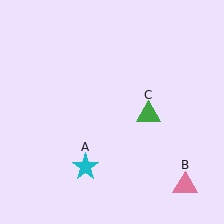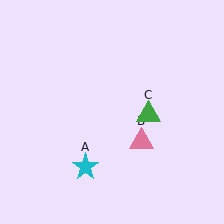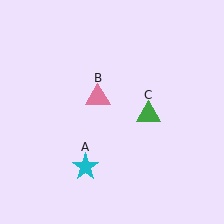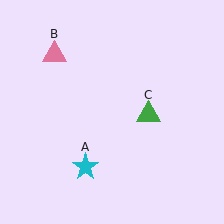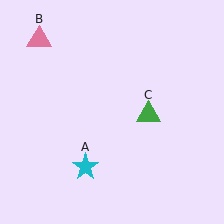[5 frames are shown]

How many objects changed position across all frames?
1 object changed position: pink triangle (object B).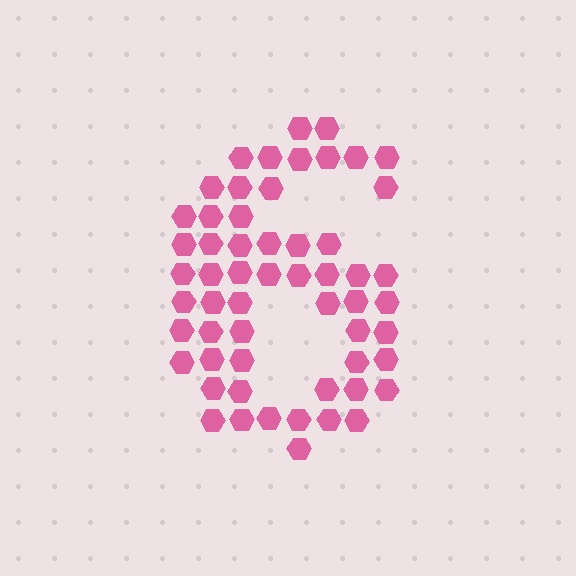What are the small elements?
The small elements are hexagons.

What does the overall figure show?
The overall figure shows the digit 6.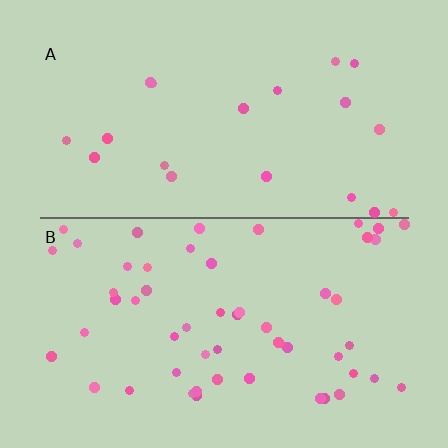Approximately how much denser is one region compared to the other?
Approximately 2.7× — region B over region A.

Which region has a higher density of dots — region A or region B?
B (the bottom).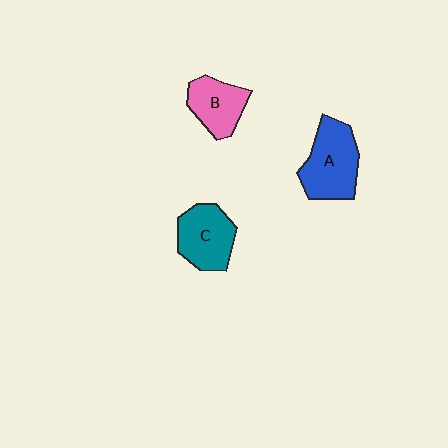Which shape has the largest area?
Shape A (blue).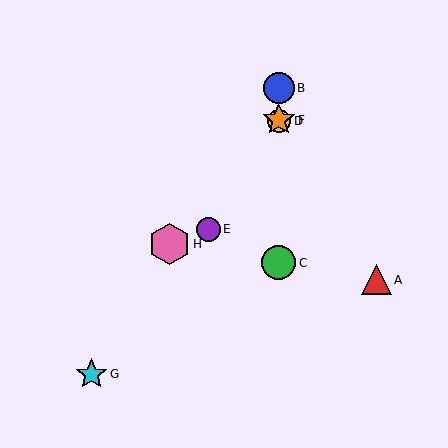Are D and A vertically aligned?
No, D is at x≈279 and A is at x≈376.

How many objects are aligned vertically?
4 objects (B, C, D, F) are aligned vertically.